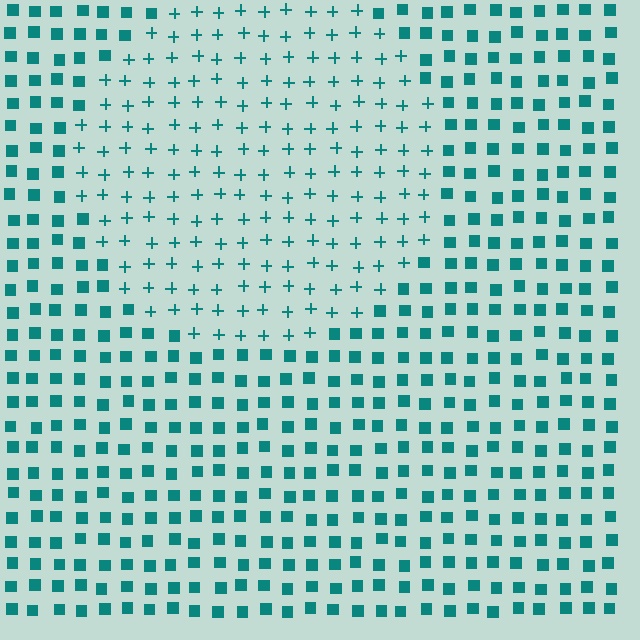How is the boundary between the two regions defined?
The boundary is defined by a change in element shape: plus signs inside vs. squares outside. All elements share the same color and spacing.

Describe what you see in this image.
The image is filled with small teal elements arranged in a uniform grid. A circle-shaped region contains plus signs, while the surrounding area contains squares. The boundary is defined purely by the change in element shape.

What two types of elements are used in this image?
The image uses plus signs inside the circle region and squares outside it.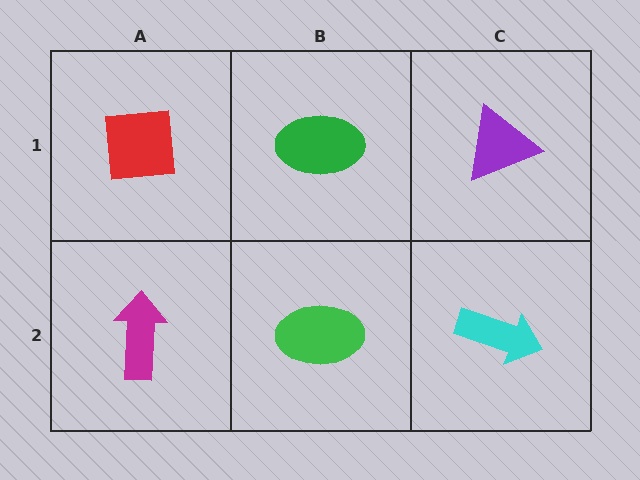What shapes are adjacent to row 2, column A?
A red square (row 1, column A), a green ellipse (row 2, column B).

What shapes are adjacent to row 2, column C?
A purple triangle (row 1, column C), a green ellipse (row 2, column B).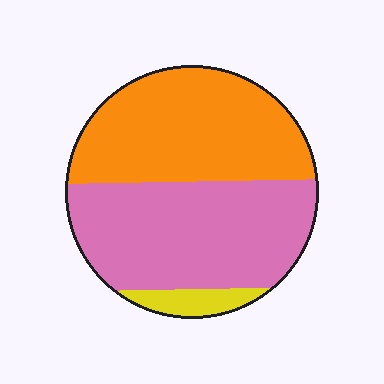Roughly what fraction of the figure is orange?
Orange covers 45% of the figure.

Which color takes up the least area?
Yellow, at roughly 5%.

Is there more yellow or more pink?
Pink.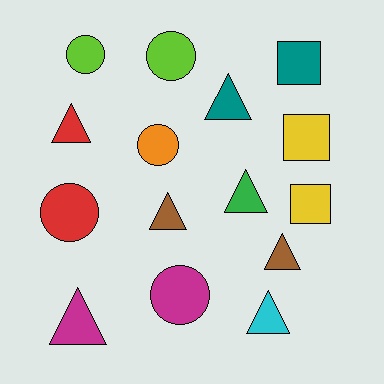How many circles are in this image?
There are 5 circles.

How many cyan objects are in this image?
There is 1 cyan object.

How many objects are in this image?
There are 15 objects.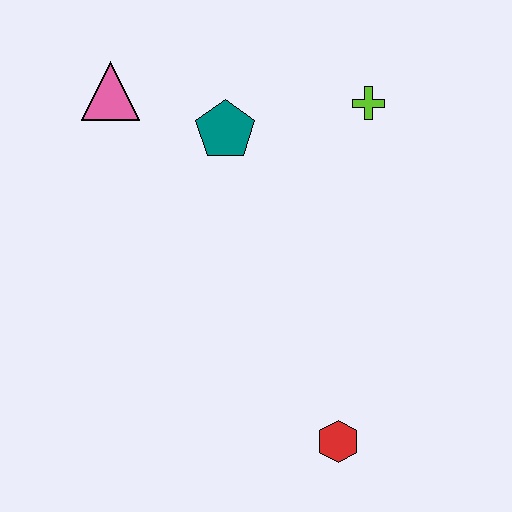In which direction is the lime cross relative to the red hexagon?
The lime cross is above the red hexagon.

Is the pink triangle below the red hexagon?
No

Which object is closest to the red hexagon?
The teal pentagon is closest to the red hexagon.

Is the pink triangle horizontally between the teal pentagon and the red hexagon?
No